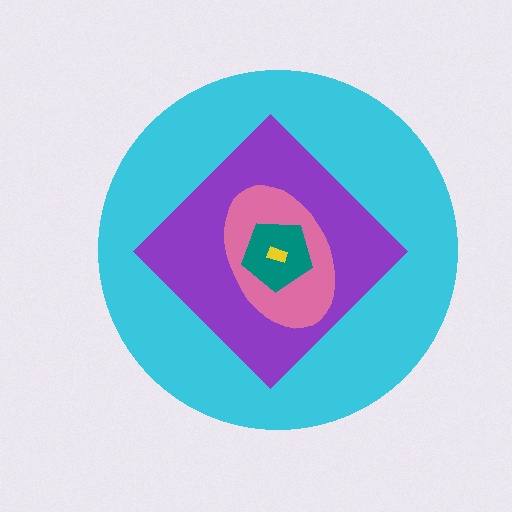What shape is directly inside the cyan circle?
The purple diamond.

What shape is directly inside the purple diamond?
The pink ellipse.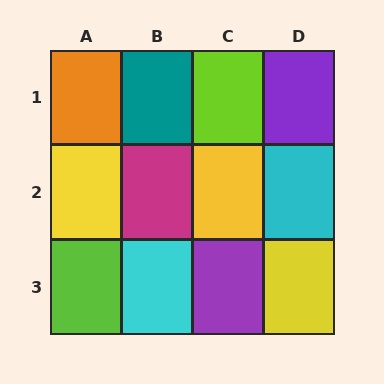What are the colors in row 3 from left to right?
Lime, cyan, purple, yellow.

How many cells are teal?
1 cell is teal.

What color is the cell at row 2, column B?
Magenta.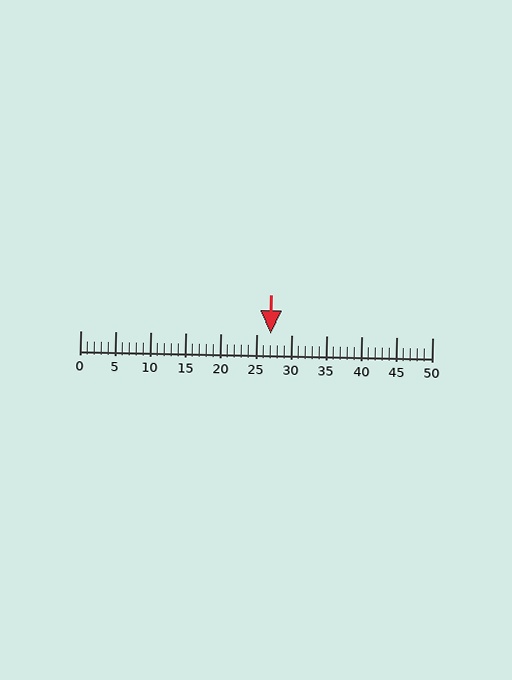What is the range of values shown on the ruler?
The ruler shows values from 0 to 50.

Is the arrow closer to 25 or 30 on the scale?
The arrow is closer to 25.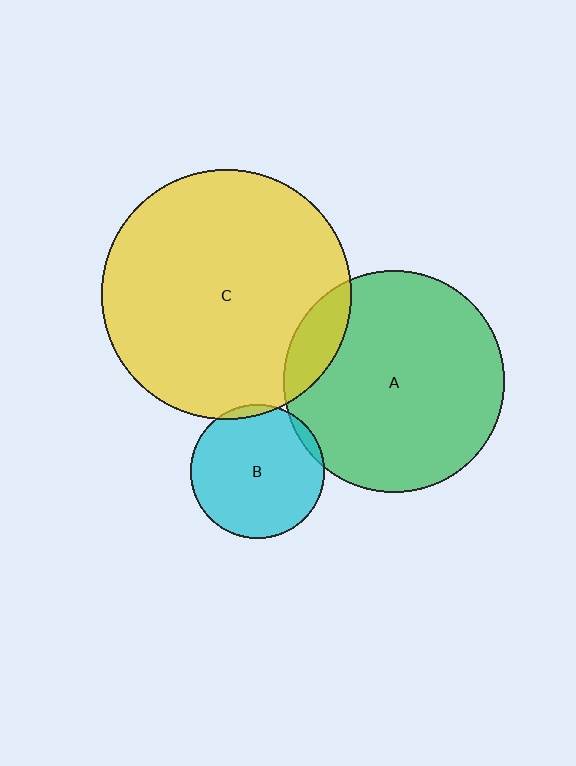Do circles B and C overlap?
Yes.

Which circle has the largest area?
Circle C (yellow).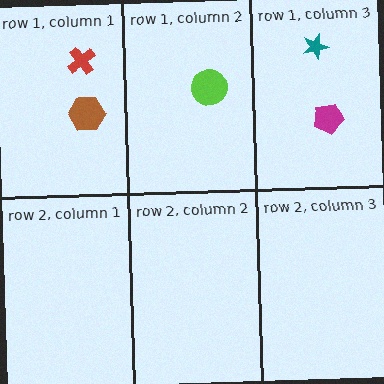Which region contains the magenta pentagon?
The row 1, column 3 region.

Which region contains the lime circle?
The row 1, column 2 region.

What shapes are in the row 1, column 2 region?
The lime circle.